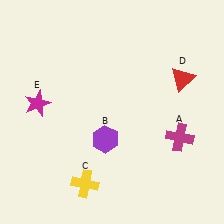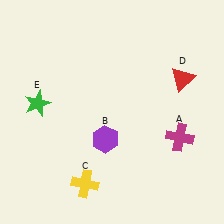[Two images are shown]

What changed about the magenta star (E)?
In Image 1, E is magenta. In Image 2, it changed to green.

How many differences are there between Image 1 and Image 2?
There is 1 difference between the two images.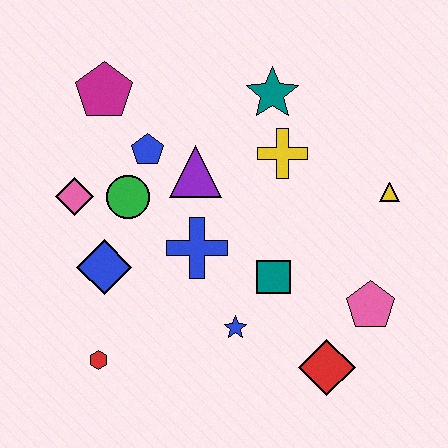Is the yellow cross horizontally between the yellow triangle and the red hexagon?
Yes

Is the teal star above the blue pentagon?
Yes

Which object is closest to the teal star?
The yellow cross is closest to the teal star.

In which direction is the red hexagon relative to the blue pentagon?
The red hexagon is below the blue pentagon.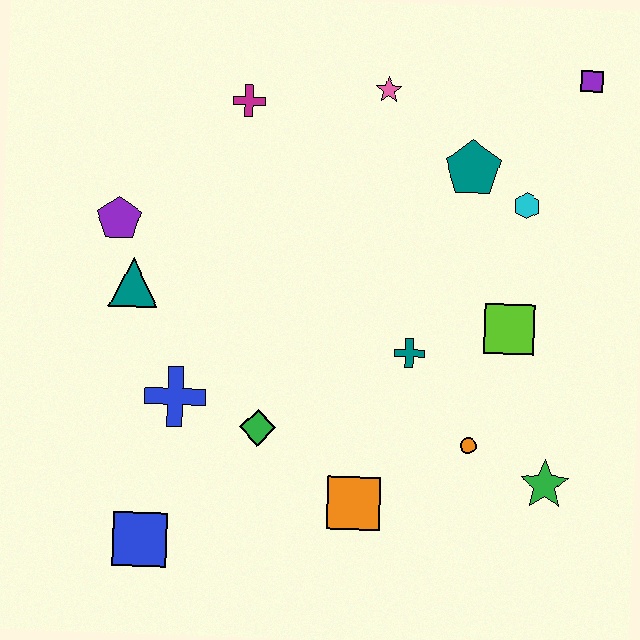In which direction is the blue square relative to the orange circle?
The blue square is to the left of the orange circle.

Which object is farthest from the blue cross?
The purple square is farthest from the blue cross.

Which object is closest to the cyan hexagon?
The teal pentagon is closest to the cyan hexagon.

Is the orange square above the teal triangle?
No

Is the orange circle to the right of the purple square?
No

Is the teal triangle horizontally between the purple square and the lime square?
No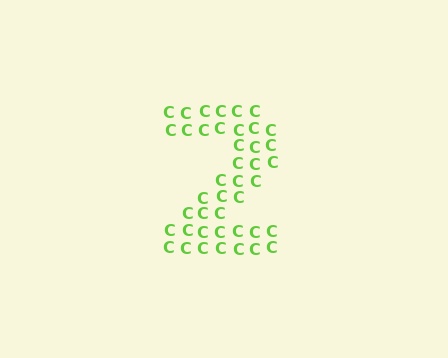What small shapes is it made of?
It is made of small letter C's.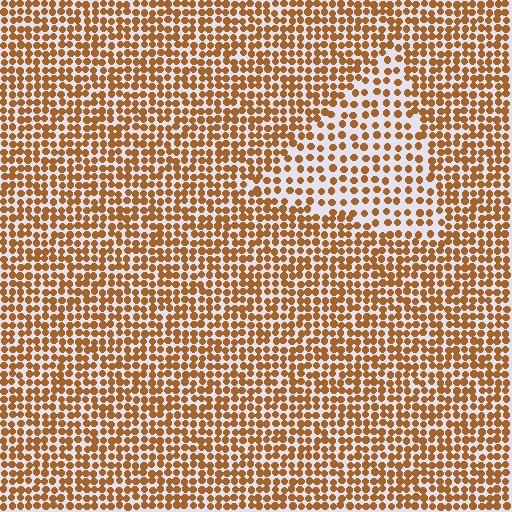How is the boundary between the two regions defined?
The boundary is defined by a change in element density (approximately 1.8x ratio). All elements are the same color, size, and shape.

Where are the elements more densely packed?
The elements are more densely packed outside the triangle boundary.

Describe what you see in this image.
The image contains small brown elements arranged at two different densities. A triangle-shaped region is visible where the elements are less densely packed than the surrounding area.